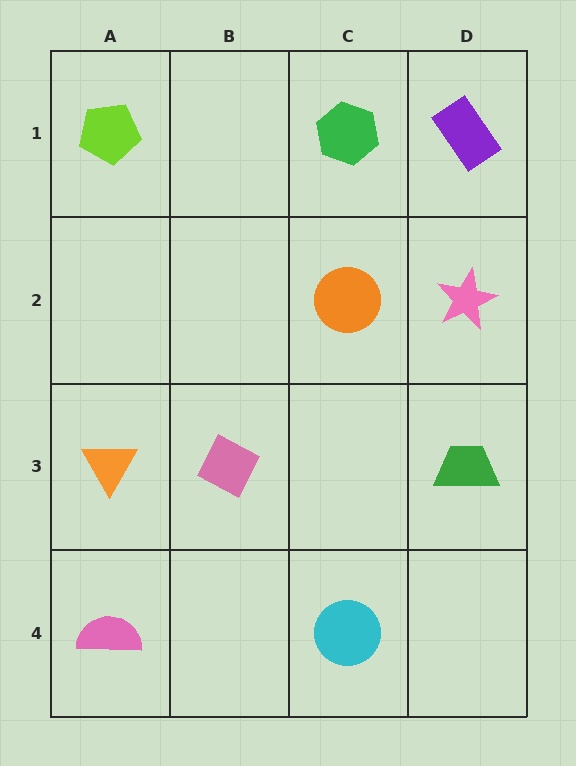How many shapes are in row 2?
2 shapes.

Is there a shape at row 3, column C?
No, that cell is empty.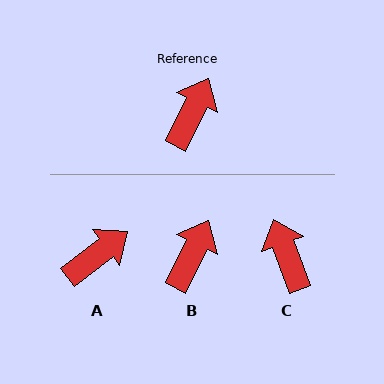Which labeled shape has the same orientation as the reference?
B.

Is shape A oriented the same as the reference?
No, it is off by about 26 degrees.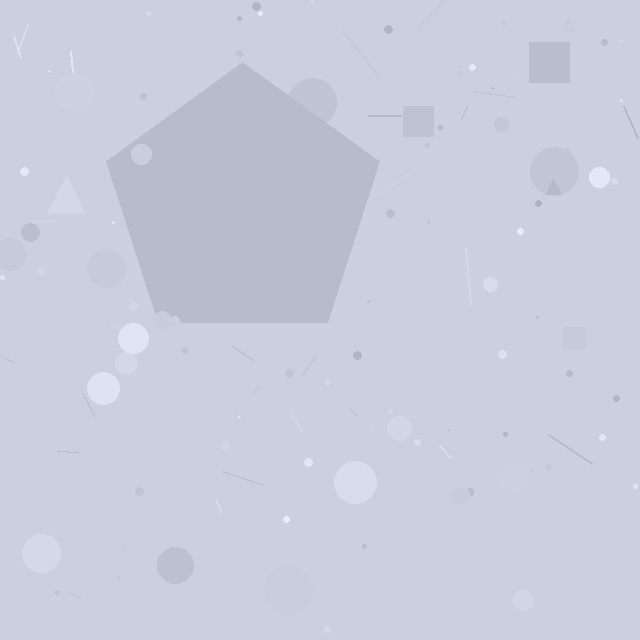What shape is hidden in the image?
A pentagon is hidden in the image.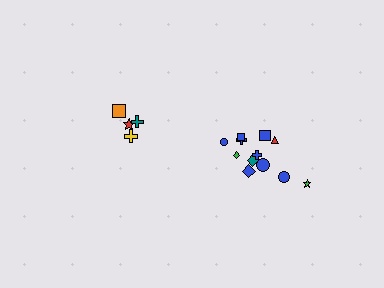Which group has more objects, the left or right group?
The right group.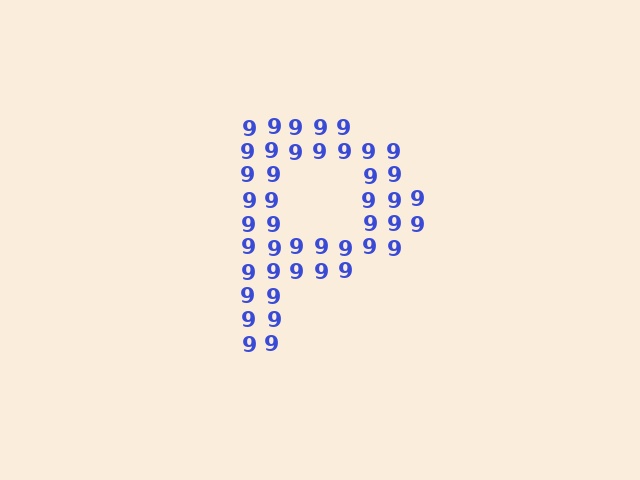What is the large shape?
The large shape is the letter P.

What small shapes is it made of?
It is made of small digit 9's.